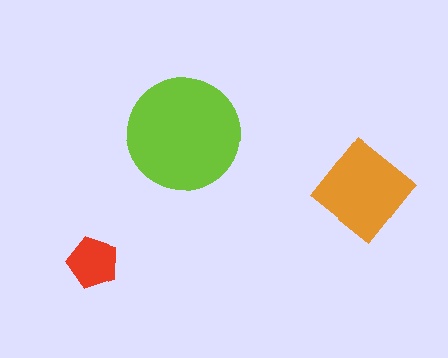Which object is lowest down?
The red pentagon is bottommost.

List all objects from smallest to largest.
The red pentagon, the orange diamond, the lime circle.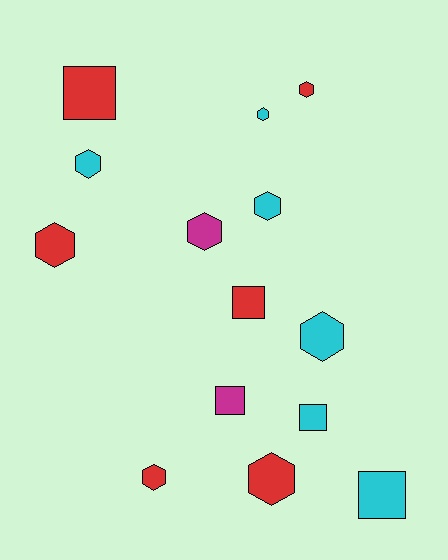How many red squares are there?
There are 2 red squares.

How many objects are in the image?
There are 14 objects.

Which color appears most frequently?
Cyan, with 6 objects.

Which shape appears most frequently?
Hexagon, with 9 objects.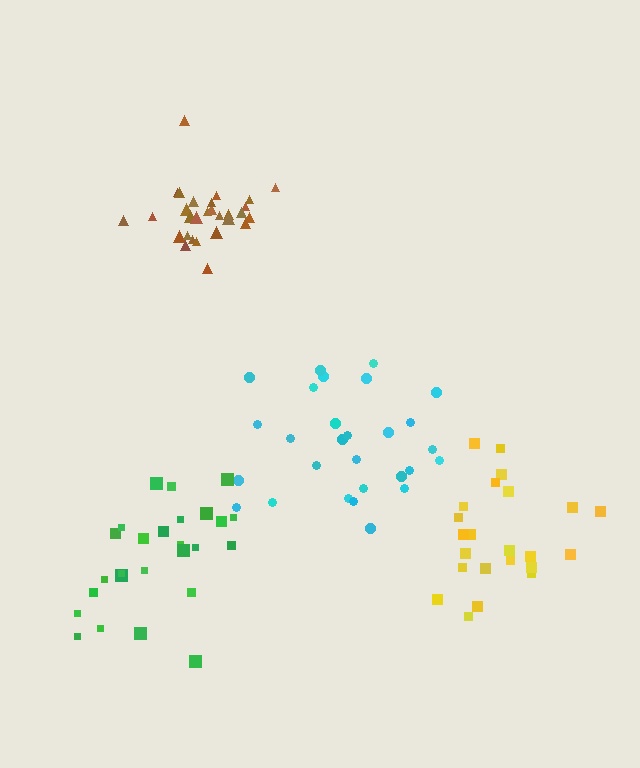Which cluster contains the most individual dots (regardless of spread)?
Brown (30).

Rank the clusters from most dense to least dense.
brown, green, yellow, cyan.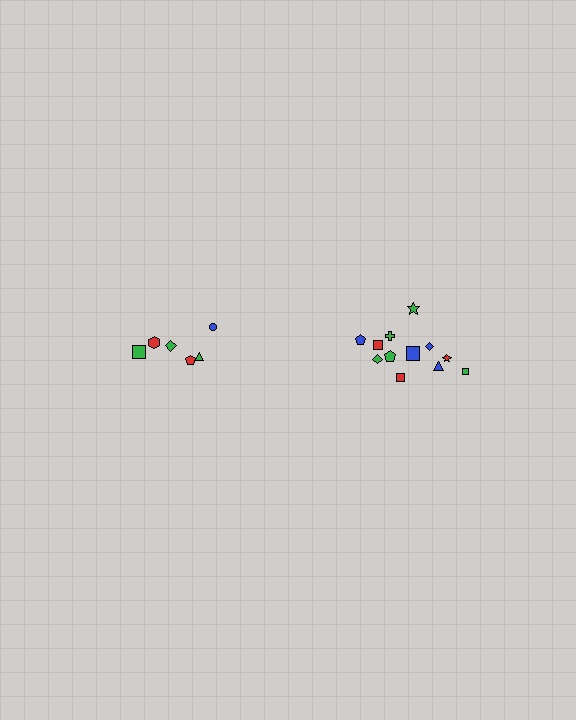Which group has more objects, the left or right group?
The right group.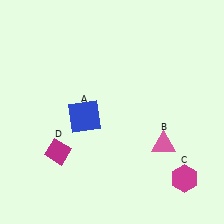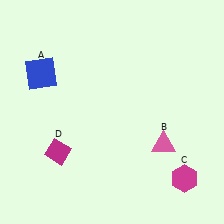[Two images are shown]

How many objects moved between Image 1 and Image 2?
1 object moved between the two images.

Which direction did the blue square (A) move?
The blue square (A) moved left.